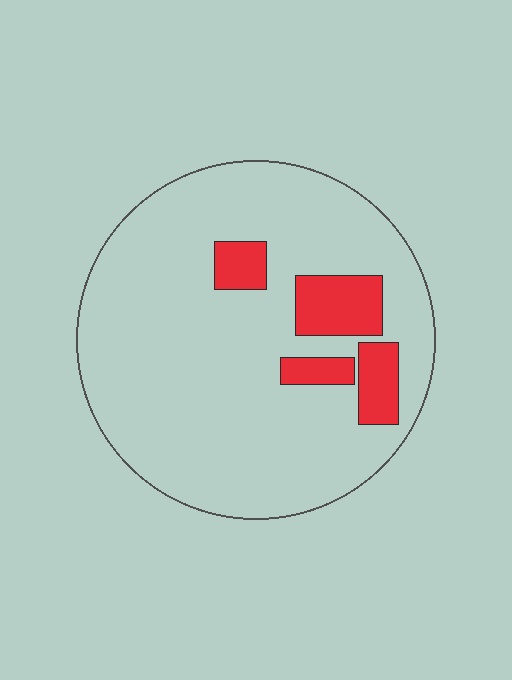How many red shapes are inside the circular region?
4.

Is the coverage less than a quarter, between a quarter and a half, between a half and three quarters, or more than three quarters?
Less than a quarter.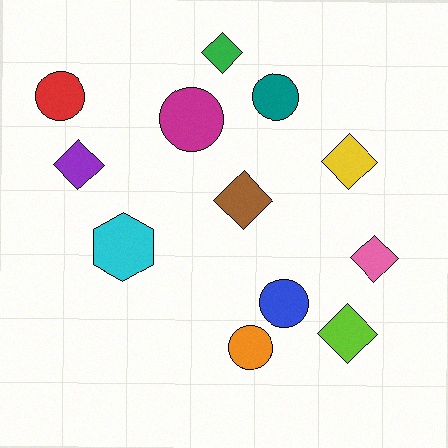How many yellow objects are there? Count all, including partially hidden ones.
There is 1 yellow object.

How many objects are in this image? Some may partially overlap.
There are 12 objects.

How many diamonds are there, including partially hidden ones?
There are 6 diamonds.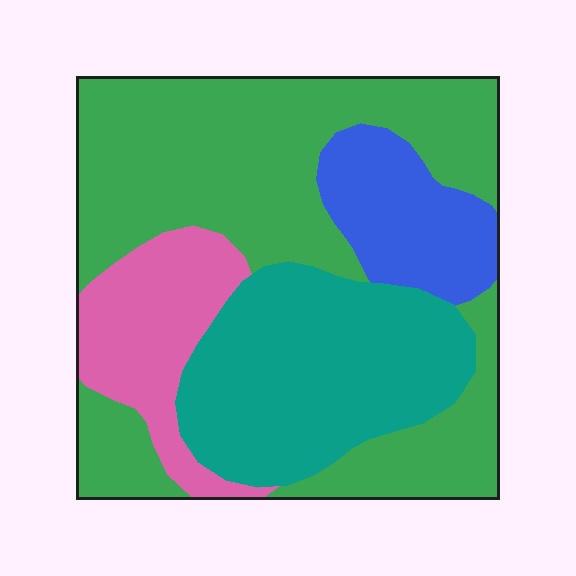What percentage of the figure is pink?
Pink takes up about one eighth (1/8) of the figure.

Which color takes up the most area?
Green, at roughly 50%.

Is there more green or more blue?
Green.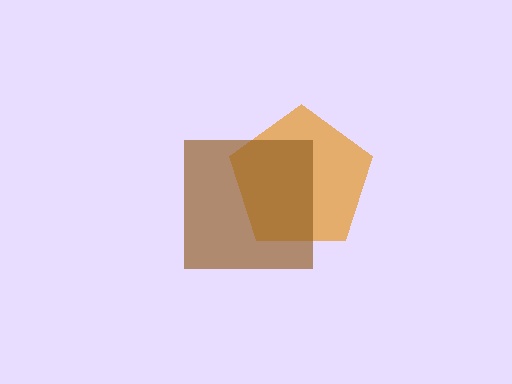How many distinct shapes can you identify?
There are 2 distinct shapes: an orange pentagon, a brown square.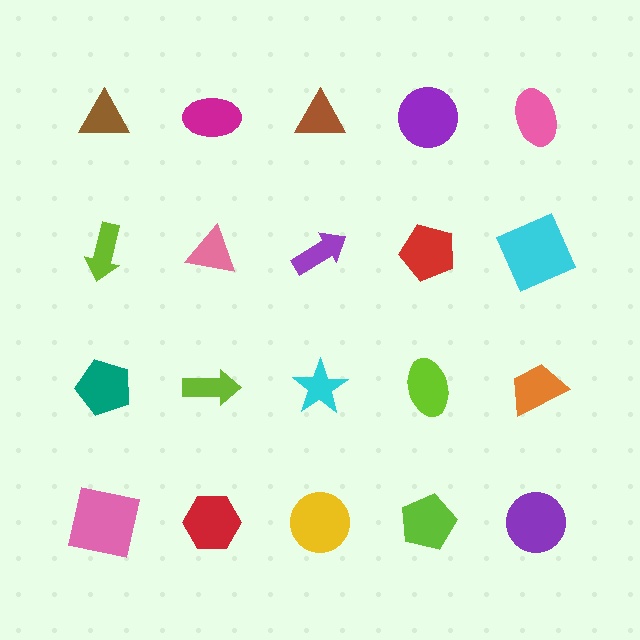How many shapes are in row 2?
5 shapes.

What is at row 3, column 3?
A cyan star.